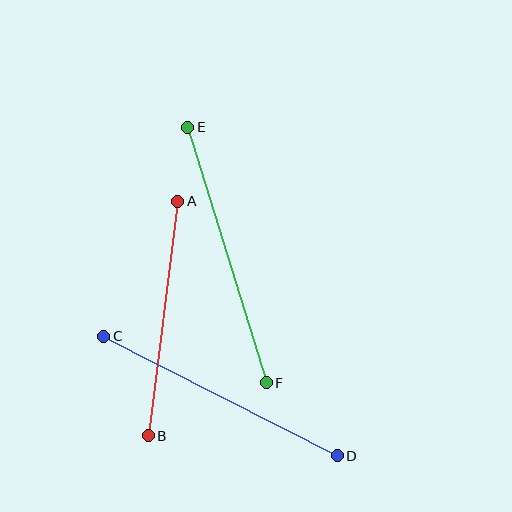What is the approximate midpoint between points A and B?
The midpoint is at approximately (163, 318) pixels.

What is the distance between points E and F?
The distance is approximately 267 pixels.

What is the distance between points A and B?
The distance is approximately 236 pixels.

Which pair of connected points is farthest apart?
Points E and F are farthest apart.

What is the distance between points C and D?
The distance is approximately 262 pixels.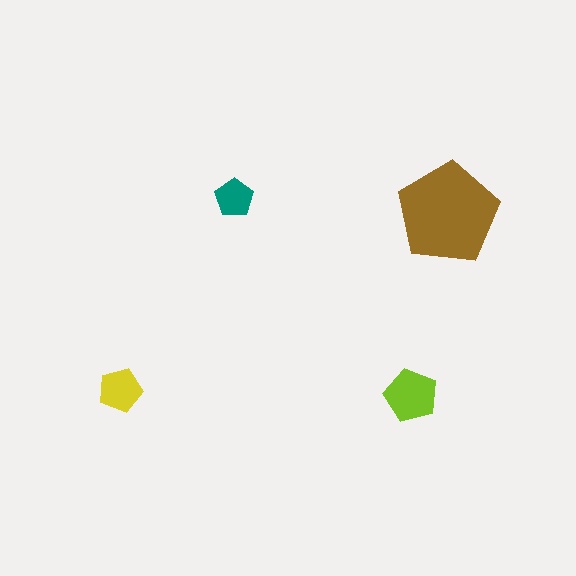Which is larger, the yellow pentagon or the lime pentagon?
The lime one.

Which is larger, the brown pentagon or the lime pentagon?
The brown one.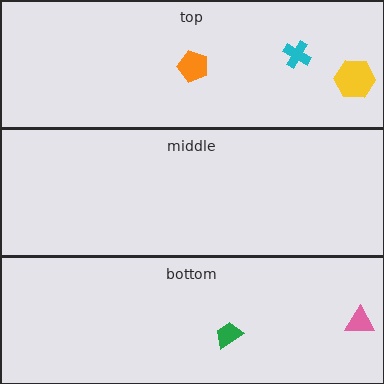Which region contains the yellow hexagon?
The top region.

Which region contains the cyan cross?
The top region.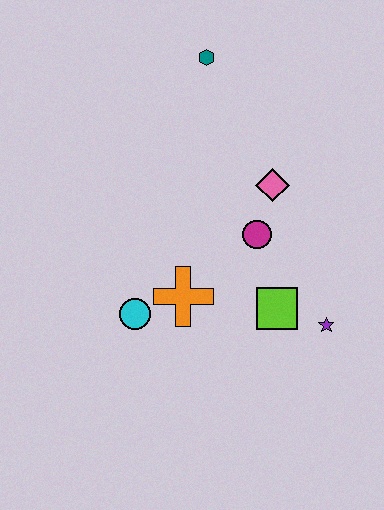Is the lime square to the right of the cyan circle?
Yes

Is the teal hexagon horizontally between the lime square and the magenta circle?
No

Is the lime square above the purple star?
Yes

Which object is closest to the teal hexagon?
The pink diamond is closest to the teal hexagon.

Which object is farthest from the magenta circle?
The teal hexagon is farthest from the magenta circle.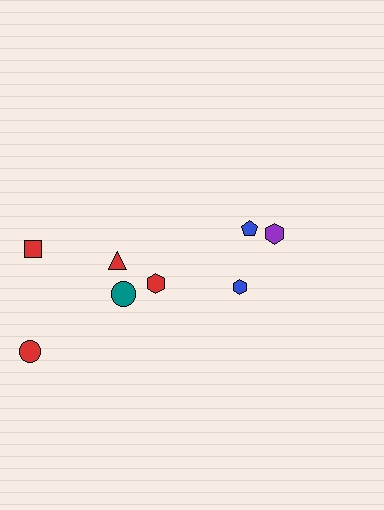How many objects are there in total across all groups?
There are 8 objects.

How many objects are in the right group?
There are 3 objects.